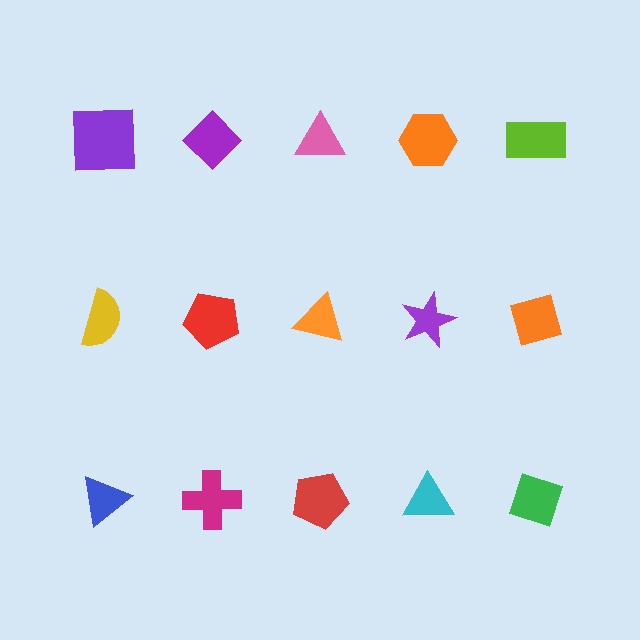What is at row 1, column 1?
A purple square.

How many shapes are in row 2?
5 shapes.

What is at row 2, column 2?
A red pentagon.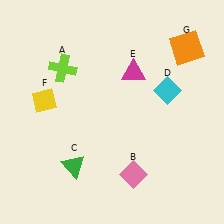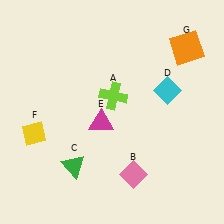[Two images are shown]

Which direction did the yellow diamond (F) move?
The yellow diamond (F) moved down.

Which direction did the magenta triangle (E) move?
The magenta triangle (E) moved down.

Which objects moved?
The objects that moved are: the lime cross (A), the magenta triangle (E), the yellow diamond (F).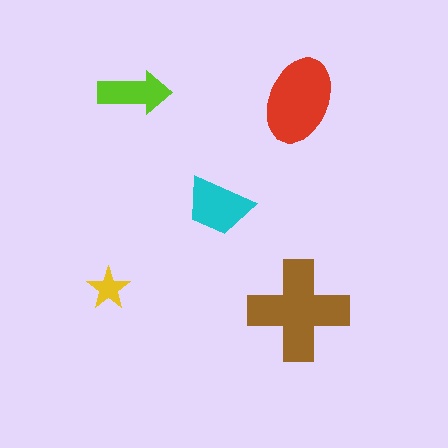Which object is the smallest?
The yellow star.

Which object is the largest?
The brown cross.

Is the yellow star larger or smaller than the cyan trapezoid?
Smaller.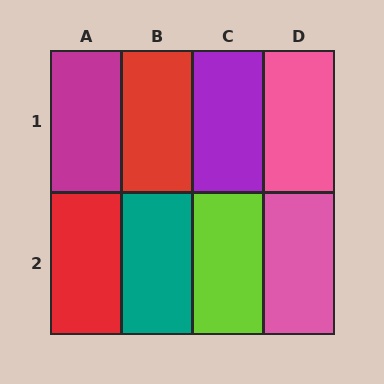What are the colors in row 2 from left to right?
Red, teal, lime, pink.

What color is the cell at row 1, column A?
Magenta.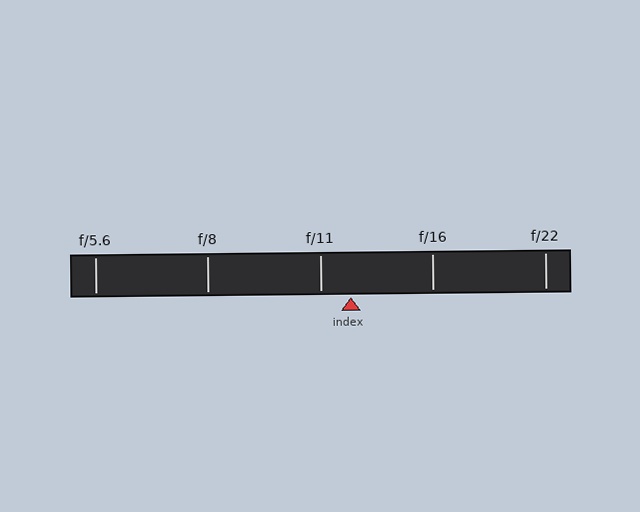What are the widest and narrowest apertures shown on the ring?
The widest aperture shown is f/5.6 and the narrowest is f/22.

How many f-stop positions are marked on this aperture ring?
There are 5 f-stop positions marked.